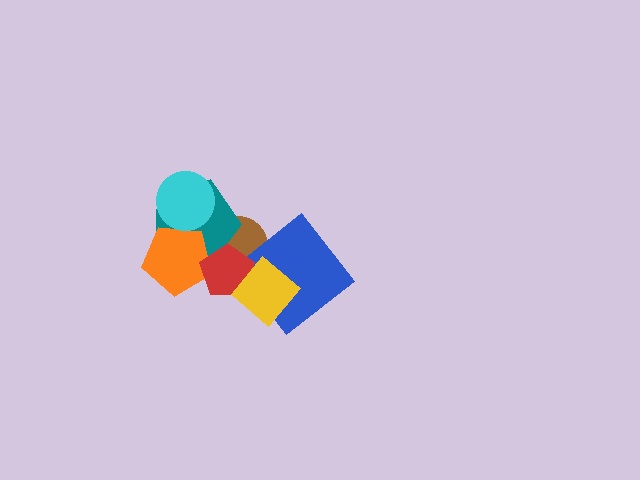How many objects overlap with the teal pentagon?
4 objects overlap with the teal pentagon.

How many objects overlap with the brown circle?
4 objects overlap with the brown circle.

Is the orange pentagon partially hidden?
Yes, it is partially covered by another shape.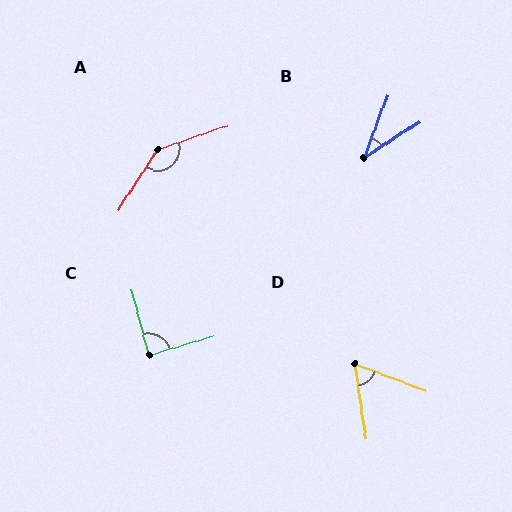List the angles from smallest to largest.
B (37°), D (60°), C (88°), A (142°).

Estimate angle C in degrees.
Approximately 88 degrees.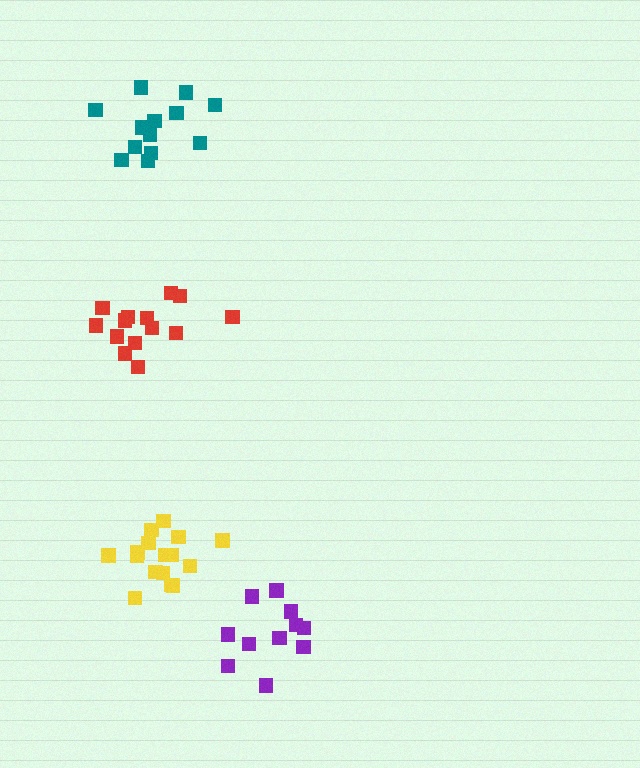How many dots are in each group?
Group 1: 16 dots, Group 2: 12 dots, Group 3: 13 dots, Group 4: 14 dots (55 total).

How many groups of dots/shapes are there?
There are 4 groups.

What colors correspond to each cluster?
The clusters are colored: yellow, purple, teal, red.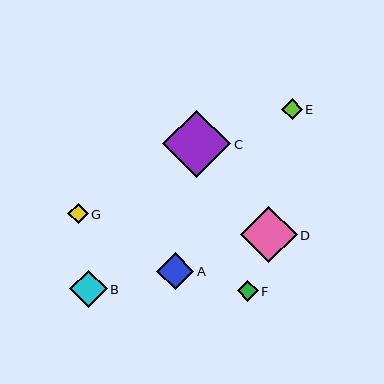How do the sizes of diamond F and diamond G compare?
Diamond F and diamond G are approximately the same size.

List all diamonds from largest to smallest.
From largest to smallest: C, D, B, A, F, E, G.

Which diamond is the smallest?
Diamond G is the smallest with a size of approximately 20 pixels.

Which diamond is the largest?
Diamond C is the largest with a size of approximately 68 pixels.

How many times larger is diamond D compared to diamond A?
Diamond D is approximately 1.5 times the size of diamond A.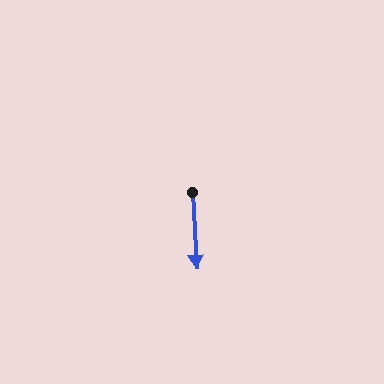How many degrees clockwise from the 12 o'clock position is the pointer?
Approximately 177 degrees.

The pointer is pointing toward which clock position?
Roughly 6 o'clock.